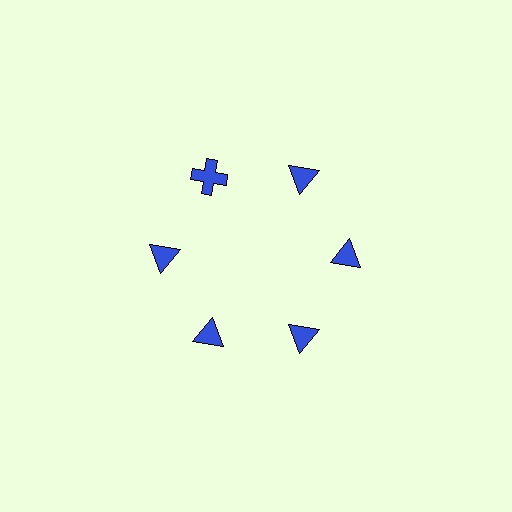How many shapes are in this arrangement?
There are 6 shapes arranged in a ring pattern.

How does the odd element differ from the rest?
It has a different shape: cross instead of triangle.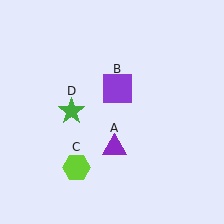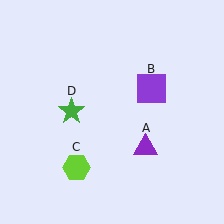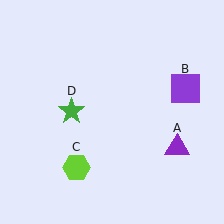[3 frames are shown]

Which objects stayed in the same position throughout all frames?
Lime hexagon (object C) and green star (object D) remained stationary.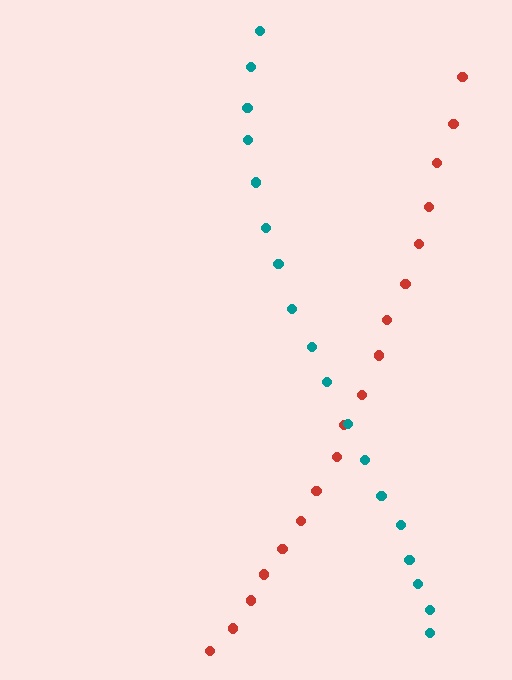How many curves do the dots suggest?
There are 2 distinct paths.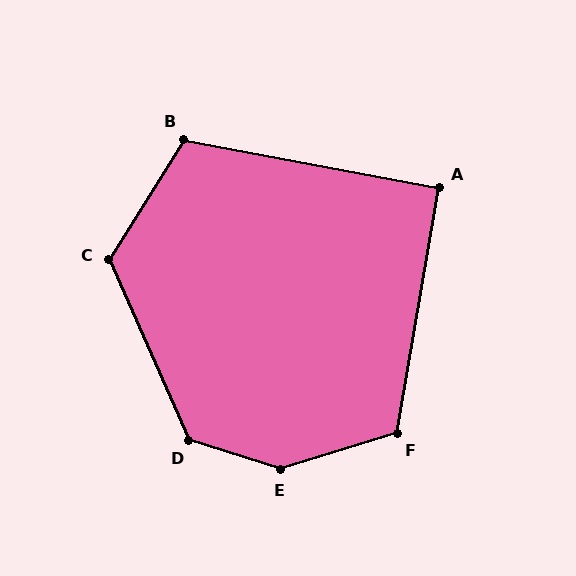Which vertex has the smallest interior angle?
A, at approximately 91 degrees.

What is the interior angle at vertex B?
Approximately 111 degrees (obtuse).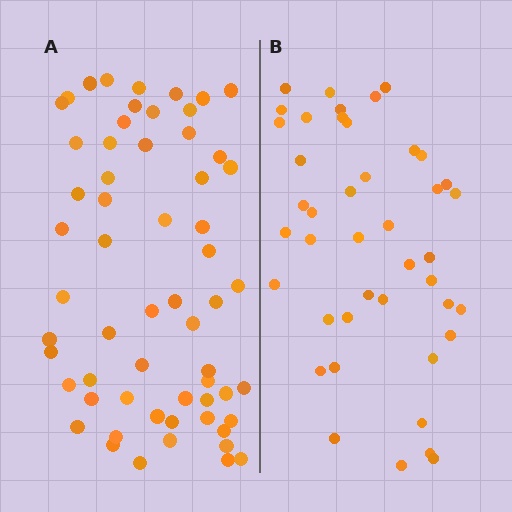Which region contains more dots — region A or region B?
Region A (the left region) has more dots.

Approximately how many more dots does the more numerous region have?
Region A has approximately 15 more dots than region B.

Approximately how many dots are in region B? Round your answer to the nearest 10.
About 40 dots. (The exact count is 43, which rounds to 40.)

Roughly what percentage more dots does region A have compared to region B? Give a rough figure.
About 40% more.